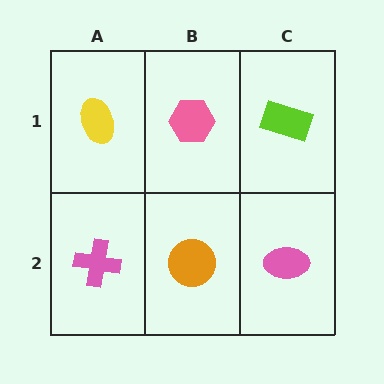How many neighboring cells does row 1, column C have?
2.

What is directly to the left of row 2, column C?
An orange circle.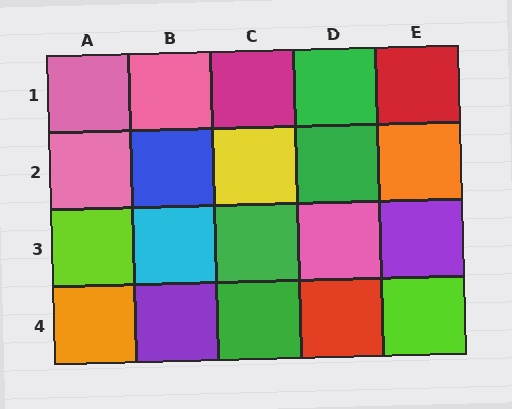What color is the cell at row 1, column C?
Magenta.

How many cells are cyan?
1 cell is cyan.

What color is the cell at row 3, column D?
Pink.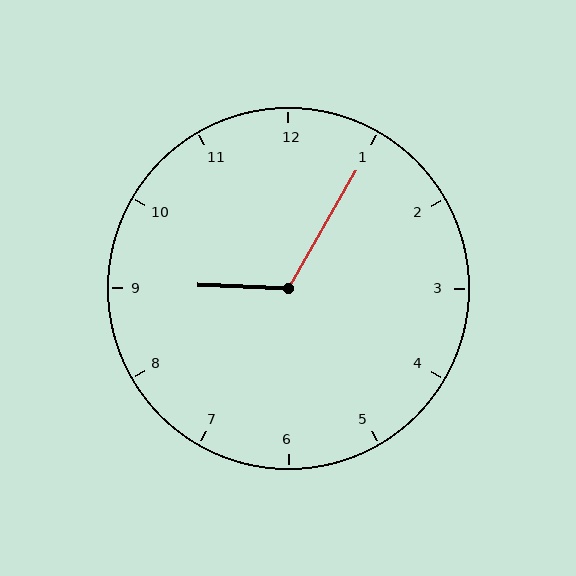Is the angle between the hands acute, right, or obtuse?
It is obtuse.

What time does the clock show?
9:05.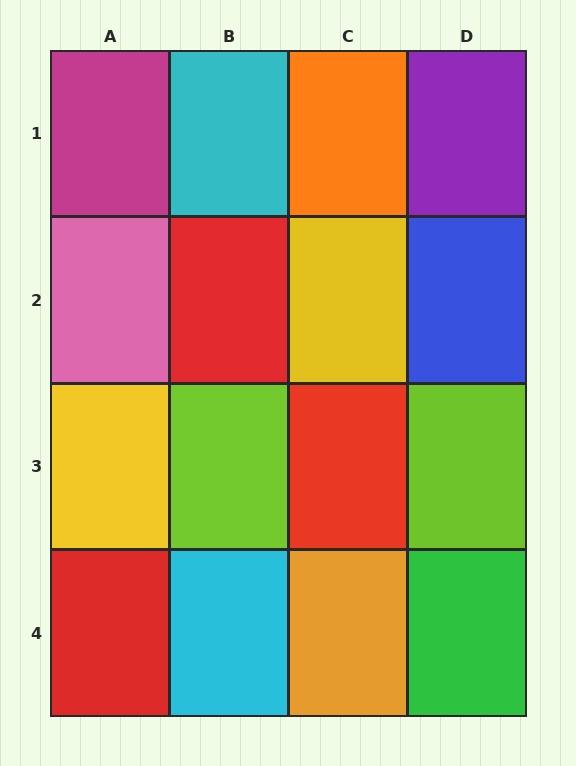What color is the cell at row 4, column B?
Cyan.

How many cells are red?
3 cells are red.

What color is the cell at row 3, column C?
Red.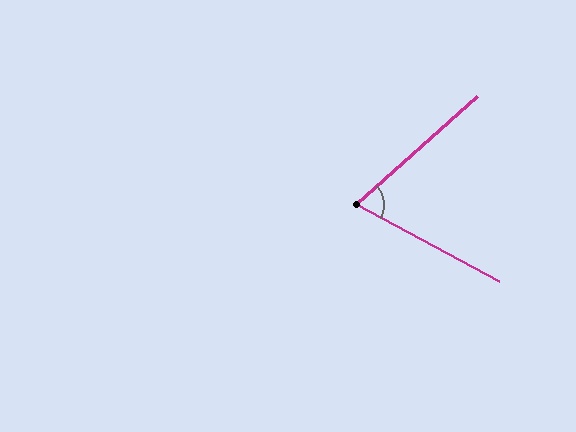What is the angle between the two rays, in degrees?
Approximately 70 degrees.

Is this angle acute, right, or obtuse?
It is acute.